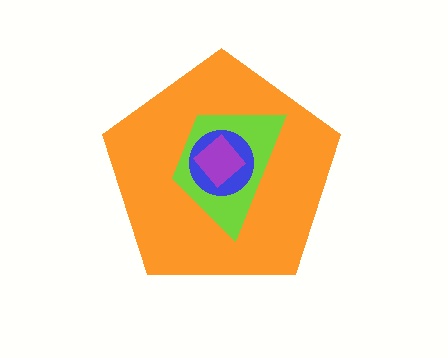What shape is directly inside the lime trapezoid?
The blue circle.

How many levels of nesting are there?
4.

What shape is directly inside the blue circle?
The purple diamond.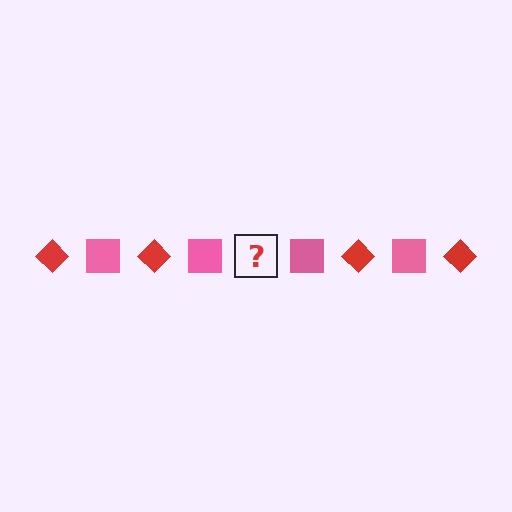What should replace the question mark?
The question mark should be replaced with a red diamond.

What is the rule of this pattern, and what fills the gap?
The rule is that the pattern alternates between red diamond and pink square. The gap should be filled with a red diamond.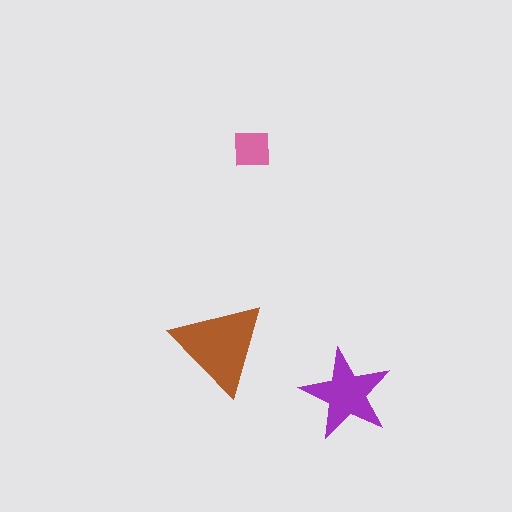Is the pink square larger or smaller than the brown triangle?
Smaller.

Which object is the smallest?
The pink square.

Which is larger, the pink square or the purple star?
The purple star.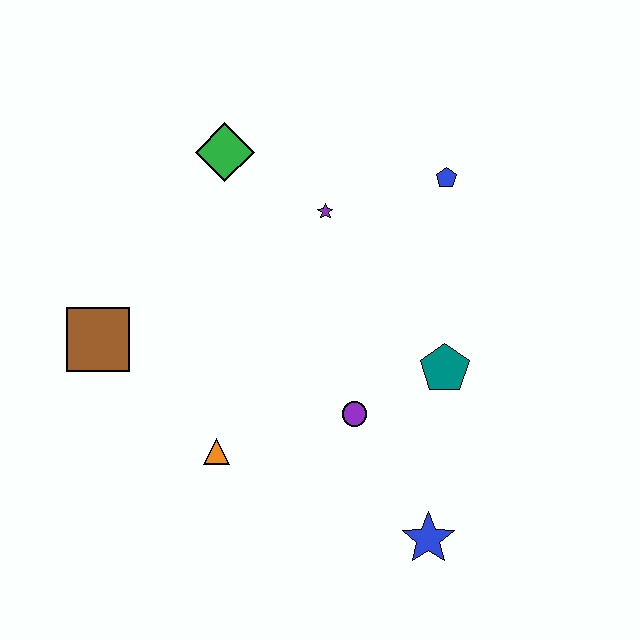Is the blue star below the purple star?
Yes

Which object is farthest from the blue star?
The green diamond is farthest from the blue star.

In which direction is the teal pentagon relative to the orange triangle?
The teal pentagon is to the right of the orange triangle.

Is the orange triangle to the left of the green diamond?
Yes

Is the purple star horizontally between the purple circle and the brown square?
Yes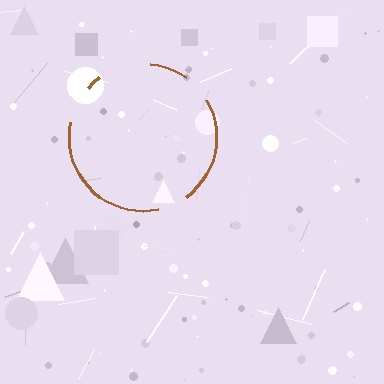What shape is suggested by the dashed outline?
The dashed outline suggests a circle.